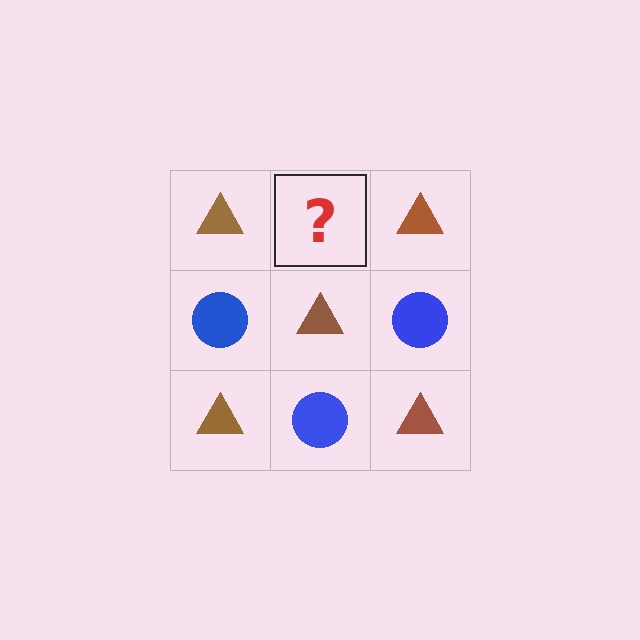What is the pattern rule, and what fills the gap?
The rule is that it alternates brown triangle and blue circle in a checkerboard pattern. The gap should be filled with a blue circle.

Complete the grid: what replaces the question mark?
The question mark should be replaced with a blue circle.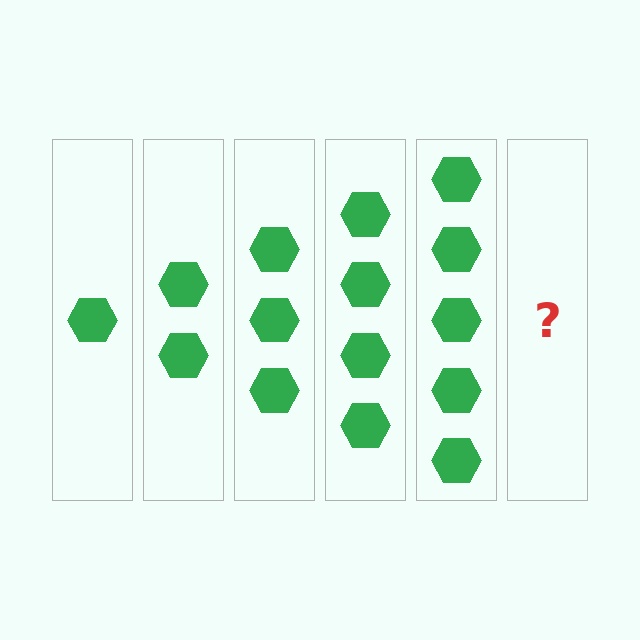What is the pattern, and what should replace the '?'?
The pattern is that each step adds one more hexagon. The '?' should be 6 hexagons.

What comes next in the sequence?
The next element should be 6 hexagons.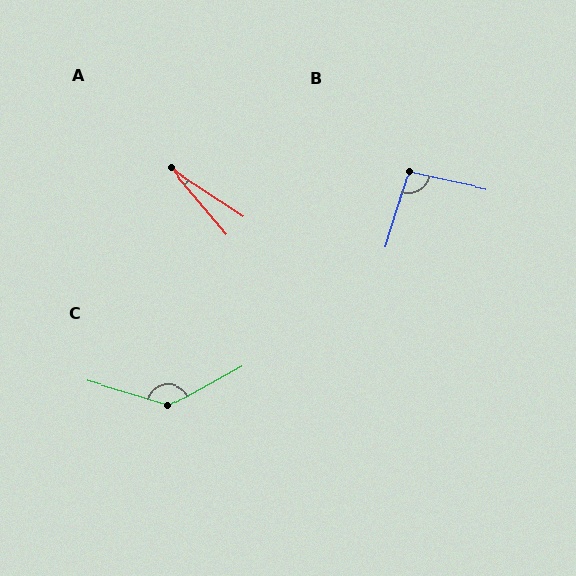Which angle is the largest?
C, at approximately 134 degrees.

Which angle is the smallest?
A, at approximately 17 degrees.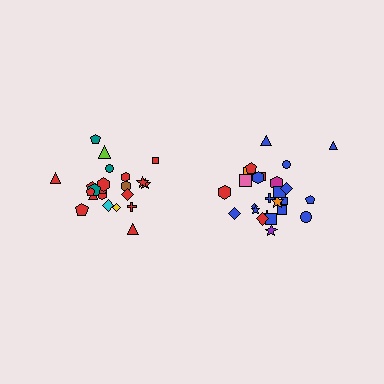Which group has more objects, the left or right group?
The right group.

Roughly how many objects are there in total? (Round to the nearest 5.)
Roughly 45 objects in total.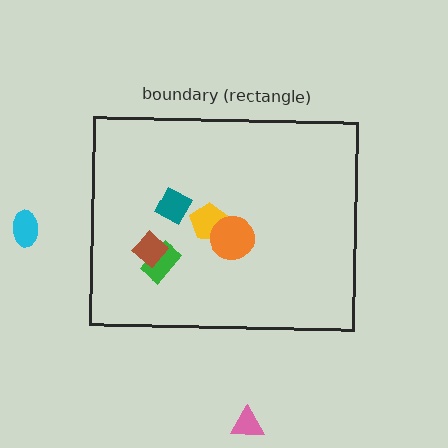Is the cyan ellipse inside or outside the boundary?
Outside.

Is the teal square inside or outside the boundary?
Inside.